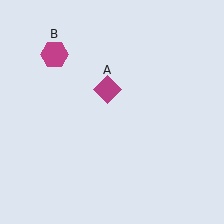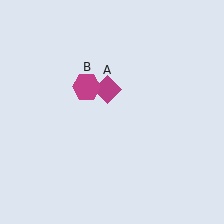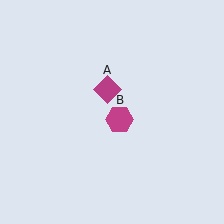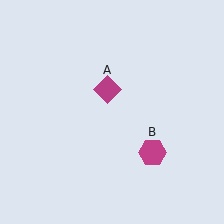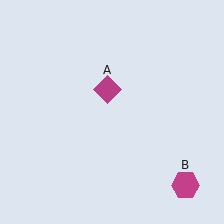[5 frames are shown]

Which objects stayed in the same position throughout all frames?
Magenta diamond (object A) remained stationary.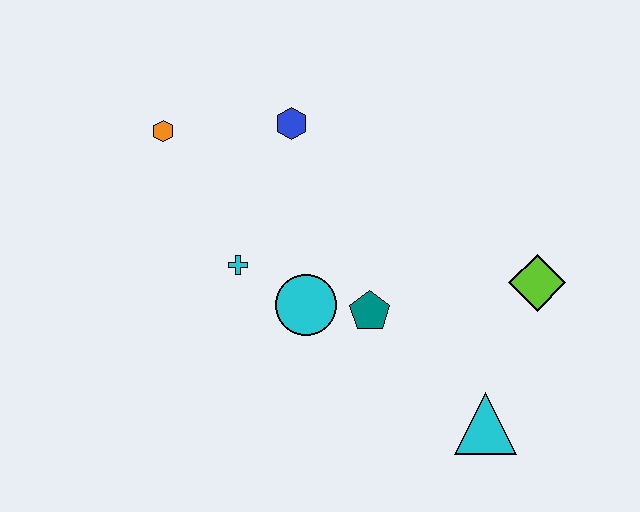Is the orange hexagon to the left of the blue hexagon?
Yes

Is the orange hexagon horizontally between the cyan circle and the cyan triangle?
No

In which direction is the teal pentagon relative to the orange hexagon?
The teal pentagon is to the right of the orange hexagon.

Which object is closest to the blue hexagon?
The orange hexagon is closest to the blue hexagon.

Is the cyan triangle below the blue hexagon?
Yes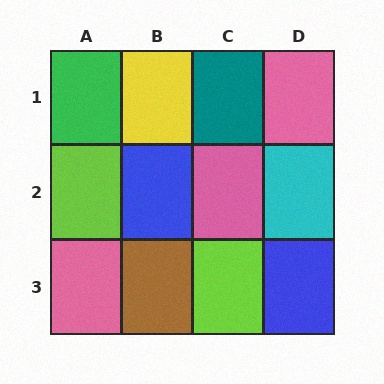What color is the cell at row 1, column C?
Teal.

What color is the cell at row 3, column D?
Blue.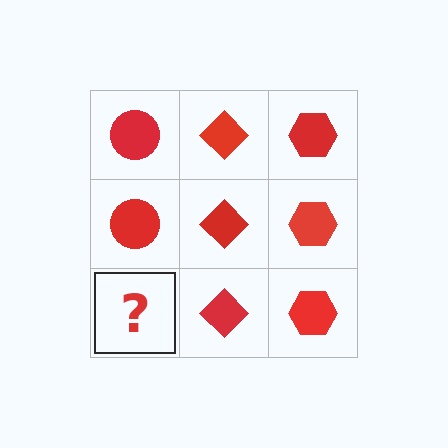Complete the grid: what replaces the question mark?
The question mark should be replaced with a red circle.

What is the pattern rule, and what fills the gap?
The rule is that each column has a consistent shape. The gap should be filled with a red circle.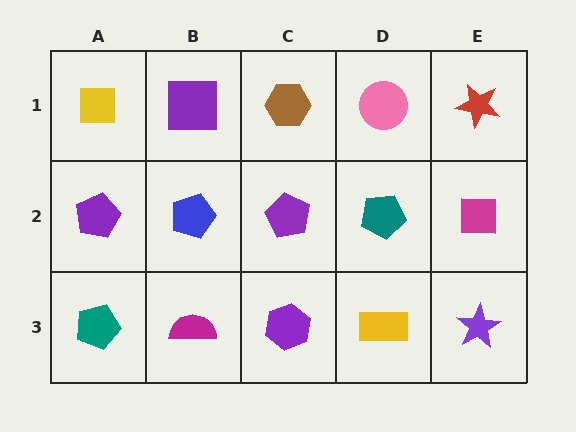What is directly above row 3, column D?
A teal pentagon.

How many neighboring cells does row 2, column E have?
3.